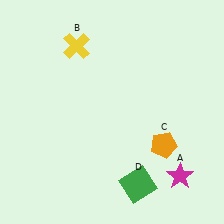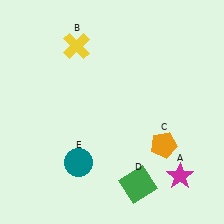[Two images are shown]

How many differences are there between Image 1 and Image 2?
There is 1 difference between the two images.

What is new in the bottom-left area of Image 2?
A teal circle (E) was added in the bottom-left area of Image 2.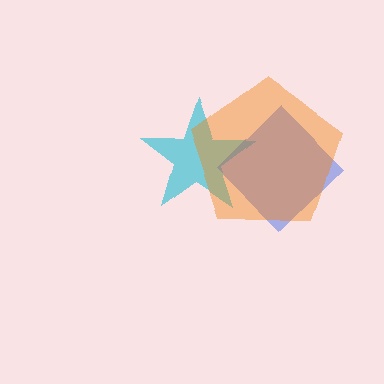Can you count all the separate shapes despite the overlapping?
Yes, there are 3 separate shapes.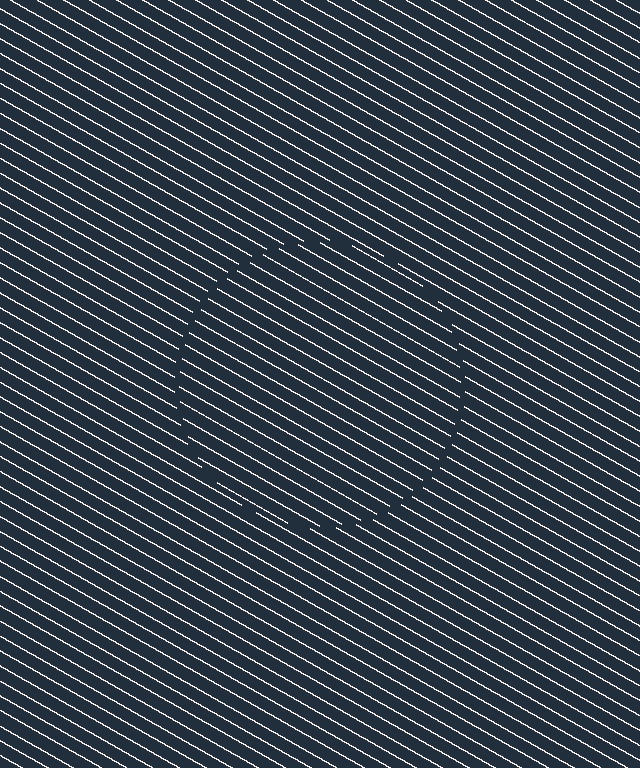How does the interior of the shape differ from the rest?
The interior of the shape contains the same grating, shifted by half a period — the contour is defined by the phase discontinuity where line-ends from the inner and outer gratings abut.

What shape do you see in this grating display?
An illusory circle. The interior of the shape contains the same grating, shifted by half a period — the contour is defined by the phase discontinuity where line-ends from the inner and outer gratings abut.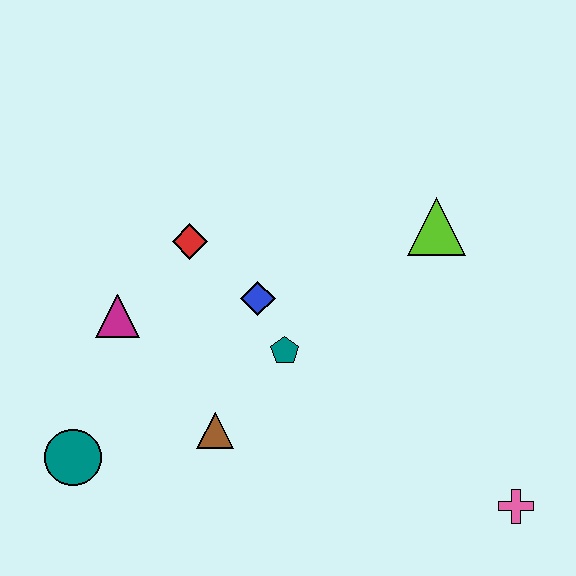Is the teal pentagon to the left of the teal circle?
No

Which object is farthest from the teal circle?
The pink cross is farthest from the teal circle.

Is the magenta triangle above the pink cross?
Yes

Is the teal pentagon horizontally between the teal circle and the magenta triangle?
No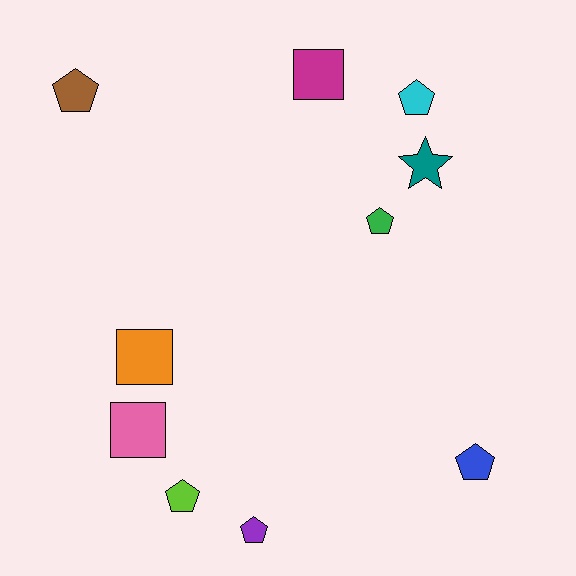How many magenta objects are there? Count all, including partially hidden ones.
There is 1 magenta object.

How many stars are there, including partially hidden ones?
There is 1 star.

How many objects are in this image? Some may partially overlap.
There are 10 objects.